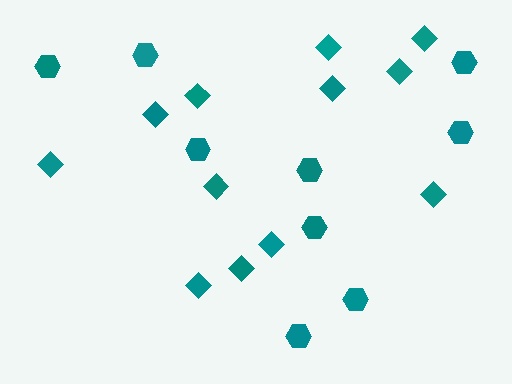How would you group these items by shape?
There are 2 groups: one group of diamonds (12) and one group of hexagons (9).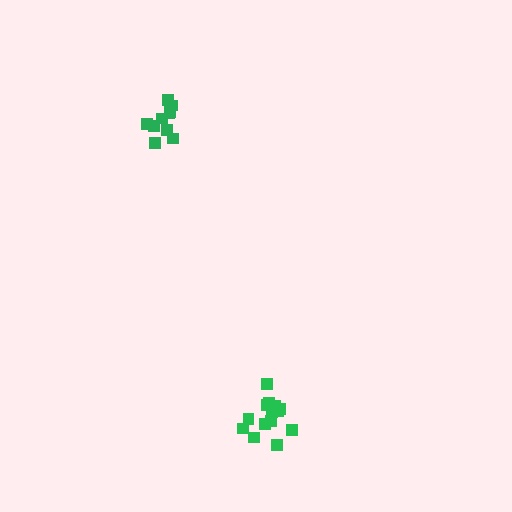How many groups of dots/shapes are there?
There are 2 groups.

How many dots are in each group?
Group 1: 10 dots, Group 2: 14 dots (24 total).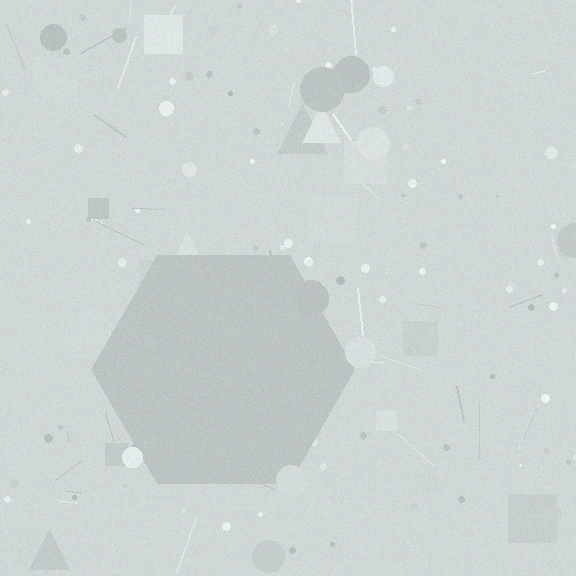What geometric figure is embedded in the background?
A hexagon is embedded in the background.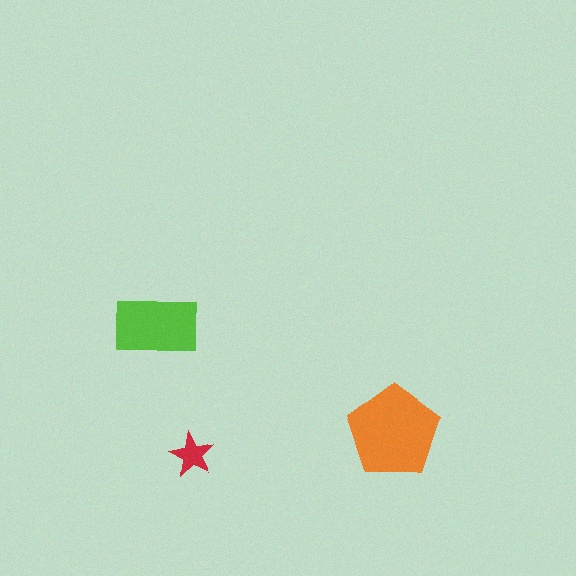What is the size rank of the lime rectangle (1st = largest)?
2nd.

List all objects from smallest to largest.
The red star, the lime rectangle, the orange pentagon.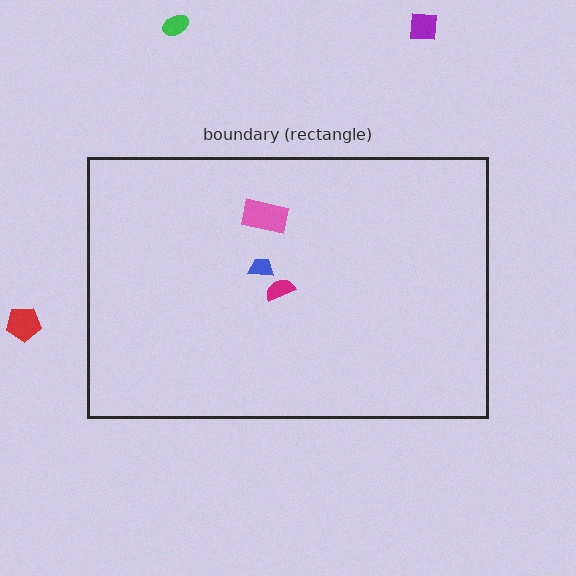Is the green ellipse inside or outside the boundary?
Outside.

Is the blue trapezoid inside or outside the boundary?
Inside.